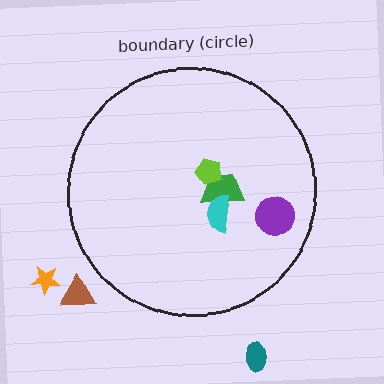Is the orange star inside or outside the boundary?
Outside.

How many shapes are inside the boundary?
4 inside, 3 outside.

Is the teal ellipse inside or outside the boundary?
Outside.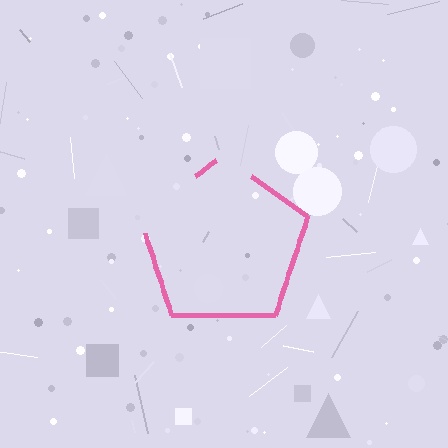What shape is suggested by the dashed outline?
The dashed outline suggests a pentagon.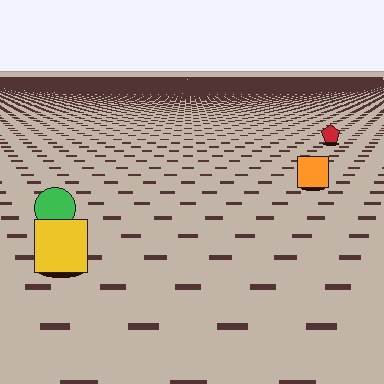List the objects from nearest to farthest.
From nearest to farthest: the yellow square, the green circle, the orange square, the red pentagon.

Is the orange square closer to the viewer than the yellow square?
No. The yellow square is closer — you can tell from the texture gradient: the ground texture is coarser near it.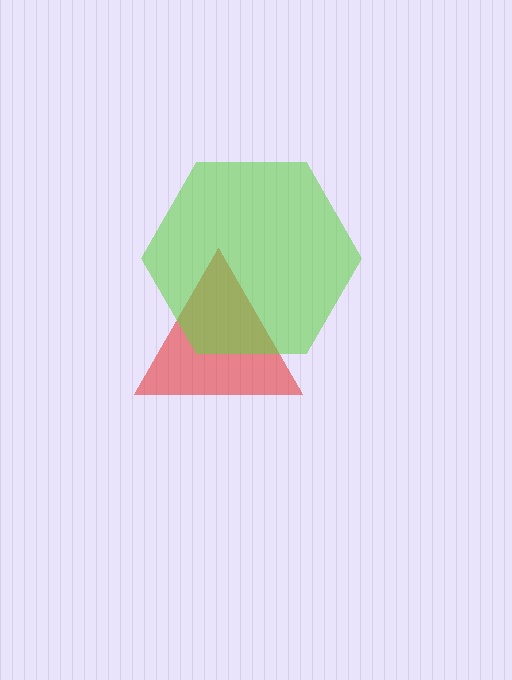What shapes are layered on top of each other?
The layered shapes are: a red triangle, a lime hexagon.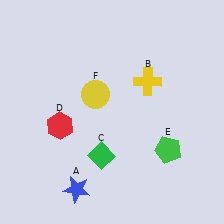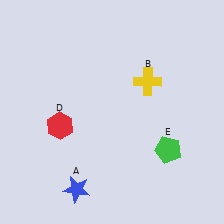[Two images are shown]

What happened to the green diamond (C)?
The green diamond (C) was removed in Image 2. It was in the bottom-left area of Image 1.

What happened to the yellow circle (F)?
The yellow circle (F) was removed in Image 2. It was in the top-left area of Image 1.